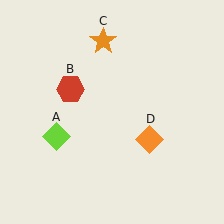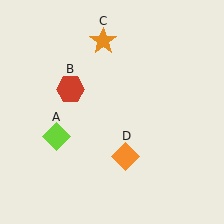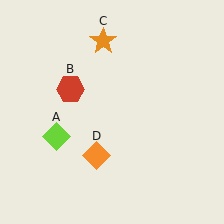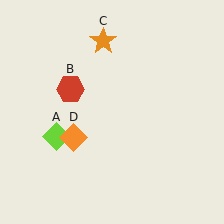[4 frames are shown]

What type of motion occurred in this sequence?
The orange diamond (object D) rotated clockwise around the center of the scene.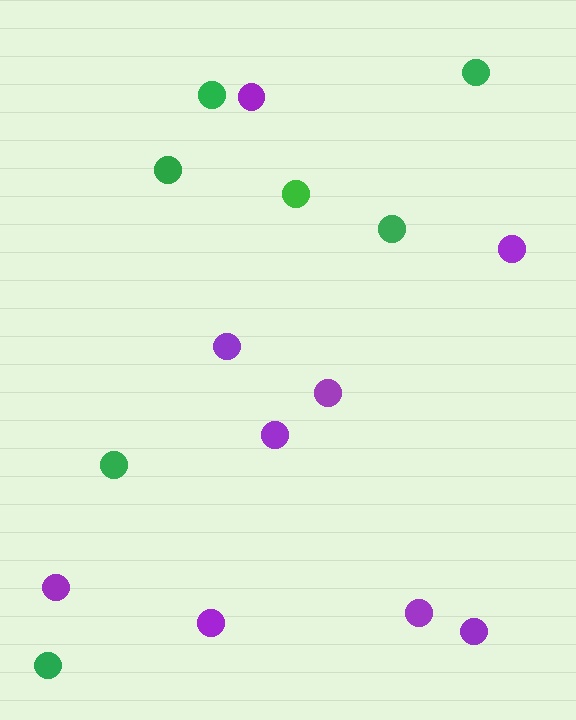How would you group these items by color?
There are 2 groups: one group of purple circles (9) and one group of green circles (7).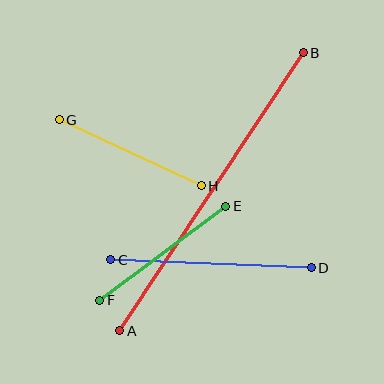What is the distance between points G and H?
The distance is approximately 157 pixels.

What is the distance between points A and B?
The distance is approximately 333 pixels.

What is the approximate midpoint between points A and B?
The midpoint is at approximately (212, 192) pixels.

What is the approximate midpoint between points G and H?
The midpoint is at approximately (130, 153) pixels.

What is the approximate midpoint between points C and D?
The midpoint is at approximately (211, 264) pixels.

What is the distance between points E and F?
The distance is approximately 157 pixels.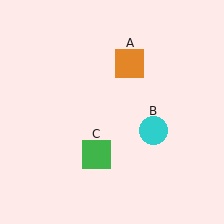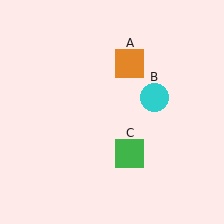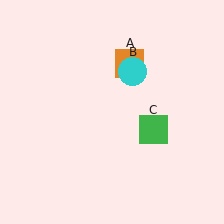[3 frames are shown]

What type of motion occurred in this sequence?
The cyan circle (object B), green square (object C) rotated counterclockwise around the center of the scene.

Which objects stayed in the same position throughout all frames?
Orange square (object A) remained stationary.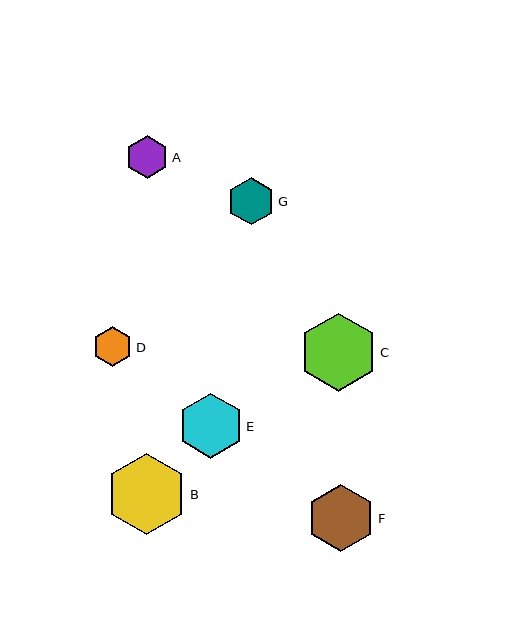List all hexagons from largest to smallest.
From largest to smallest: B, C, F, E, G, A, D.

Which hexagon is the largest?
Hexagon B is the largest with a size of approximately 82 pixels.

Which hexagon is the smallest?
Hexagon D is the smallest with a size of approximately 40 pixels.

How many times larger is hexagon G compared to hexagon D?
Hexagon G is approximately 1.2 times the size of hexagon D.